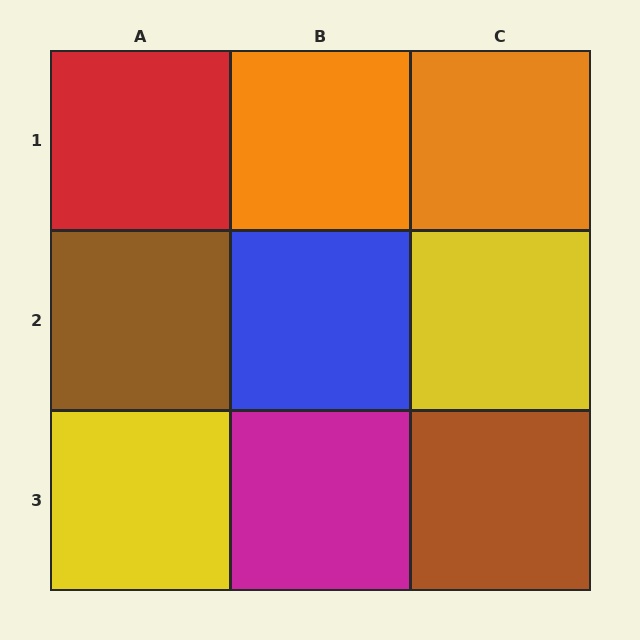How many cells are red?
1 cell is red.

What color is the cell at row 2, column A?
Brown.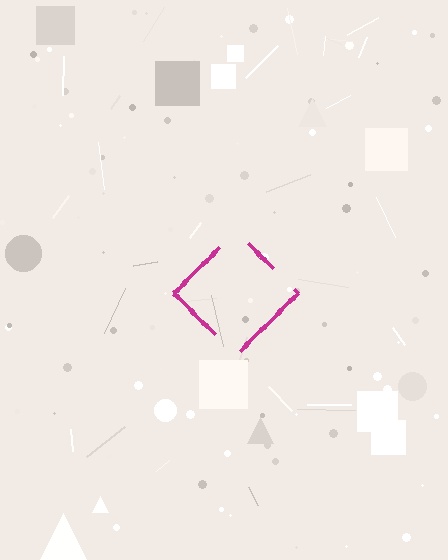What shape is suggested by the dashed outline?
The dashed outline suggests a diamond.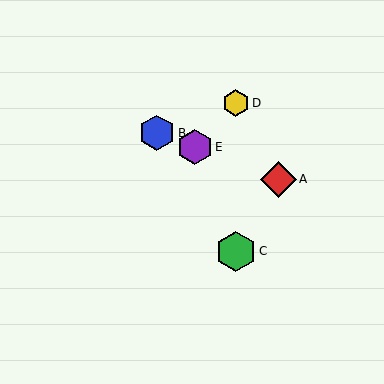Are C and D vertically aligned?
Yes, both are at x≈236.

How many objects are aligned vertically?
2 objects (C, D) are aligned vertically.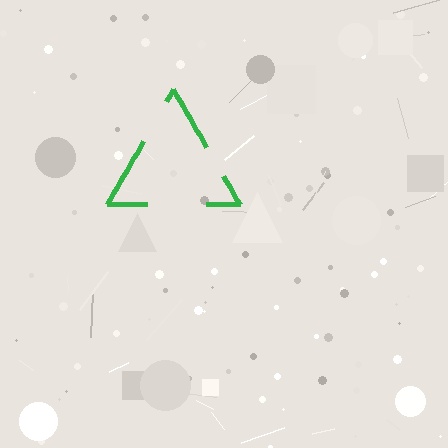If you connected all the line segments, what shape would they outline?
They would outline a triangle.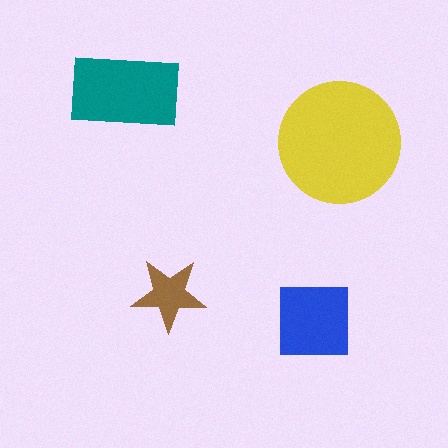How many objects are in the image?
There are 4 objects in the image.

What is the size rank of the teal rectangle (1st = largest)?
2nd.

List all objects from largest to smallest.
The yellow circle, the teal rectangle, the blue square, the brown star.